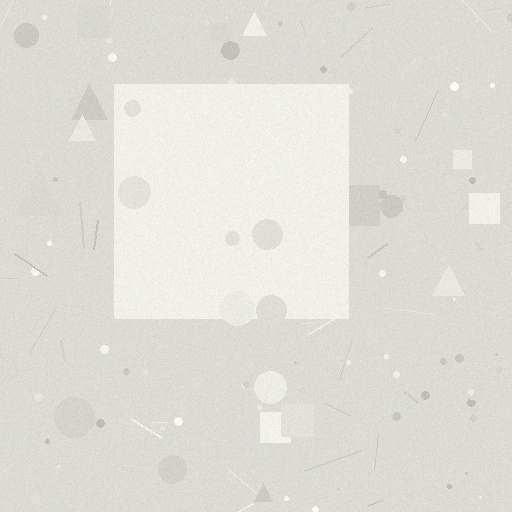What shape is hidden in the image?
A square is hidden in the image.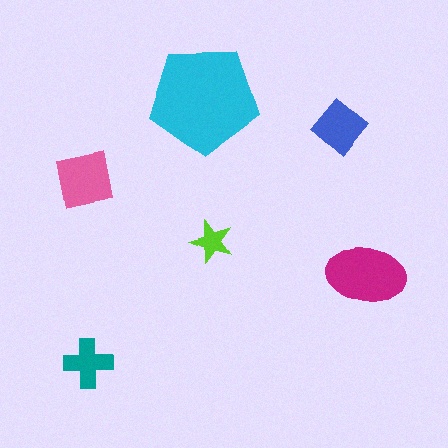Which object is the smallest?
The lime star.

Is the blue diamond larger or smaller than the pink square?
Smaller.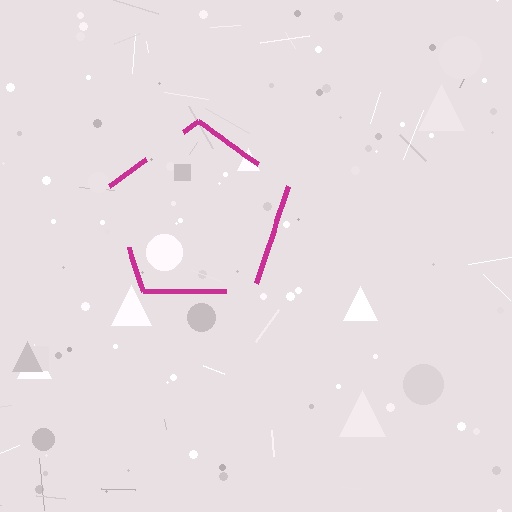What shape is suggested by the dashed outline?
The dashed outline suggests a pentagon.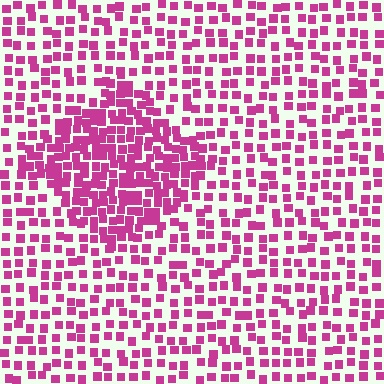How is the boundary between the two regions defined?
The boundary is defined by a change in element density (approximately 2.0x ratio). All elements are the same color, size, and shape.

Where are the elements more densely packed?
The elements are more densely packed inside the diamond boundary.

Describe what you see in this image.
The image contains small magenta elements arranged at two different densities. A diamond-shaped region is visible where the elements are more densely packed than the surrounding area.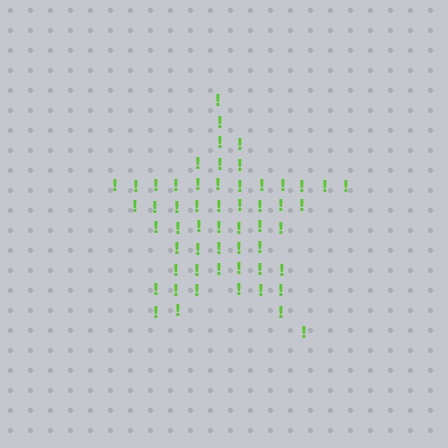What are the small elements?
The small elements are exclamation marks.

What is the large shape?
The large shape is a star.